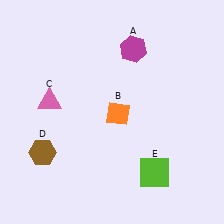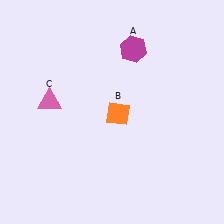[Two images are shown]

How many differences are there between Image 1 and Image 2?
There are 2 differences between the two images.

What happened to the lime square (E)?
The lime square (E) was removed in Image 2. It was in the bottom-right area of Image 1.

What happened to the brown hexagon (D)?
The brown hexagon (D) was removed in Image 2. It was in the bottom-left area of Image 1.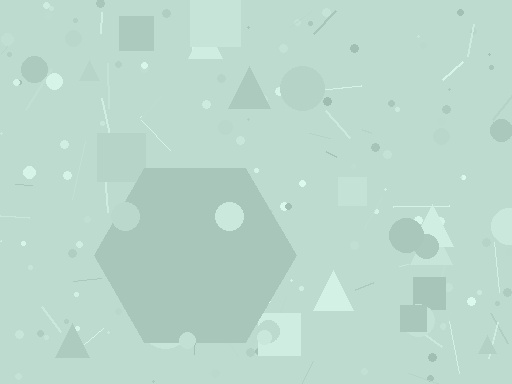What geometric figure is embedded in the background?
A hexagon is embedded in the background.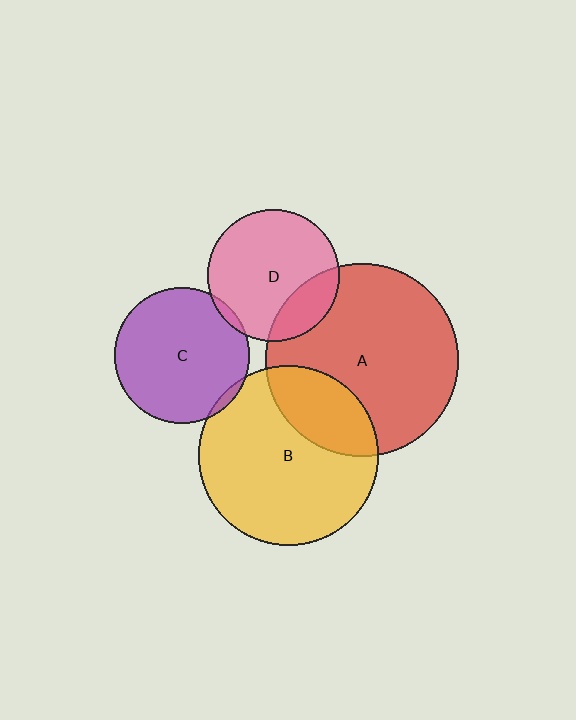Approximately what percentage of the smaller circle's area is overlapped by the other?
Approximately 5%.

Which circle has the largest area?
Circle A (red).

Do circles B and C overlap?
Yes.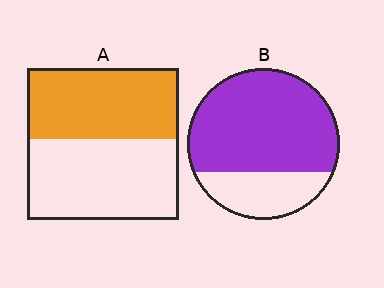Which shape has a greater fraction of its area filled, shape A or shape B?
Shape B.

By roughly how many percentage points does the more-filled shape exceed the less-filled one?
By roughly 25 percentage points (B over A).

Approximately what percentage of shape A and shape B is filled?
A is approximately 45% and B is approximately 75%.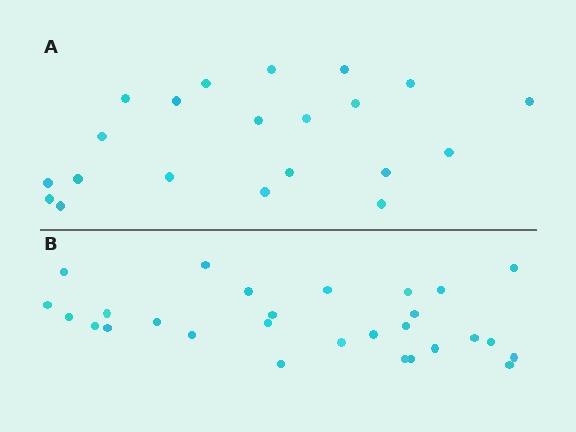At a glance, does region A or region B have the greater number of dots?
Region B (the bottom region) has more dots.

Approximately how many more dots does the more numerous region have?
Region B has roughly 8 or so more dots than region A.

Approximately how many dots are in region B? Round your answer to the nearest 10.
About 30 dots. (The exact count is 28, which rounds to 30.)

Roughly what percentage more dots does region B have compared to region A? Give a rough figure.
About 35% more.